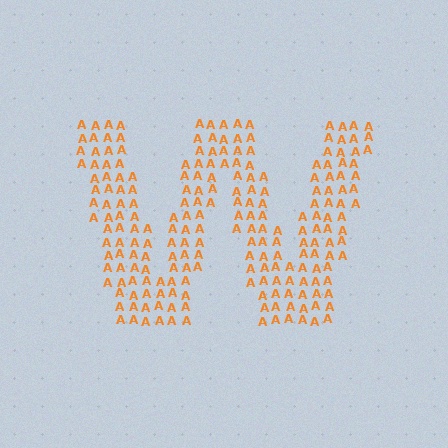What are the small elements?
The small elements are letter A's.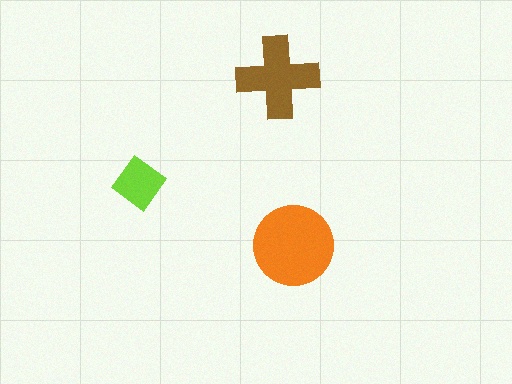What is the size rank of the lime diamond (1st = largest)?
3rd.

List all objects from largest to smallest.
The orange circle, the brown cross, the lime diamond.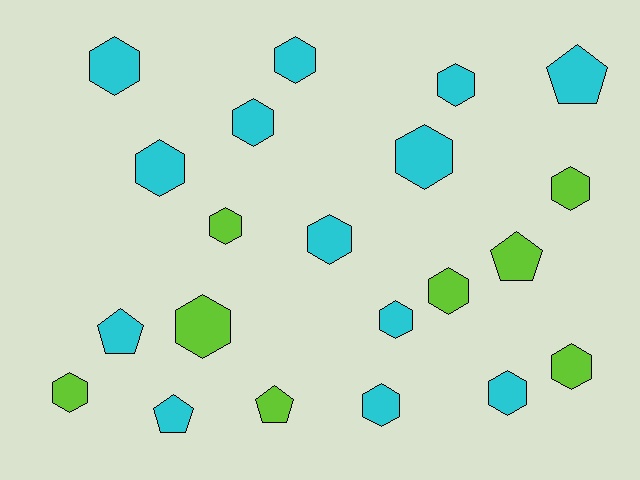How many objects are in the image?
There are 21 objects.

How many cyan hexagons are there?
There are 10 cyan hexagons.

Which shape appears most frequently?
Hexagon, with 16 objects.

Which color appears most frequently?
Cyan, with 13 objects.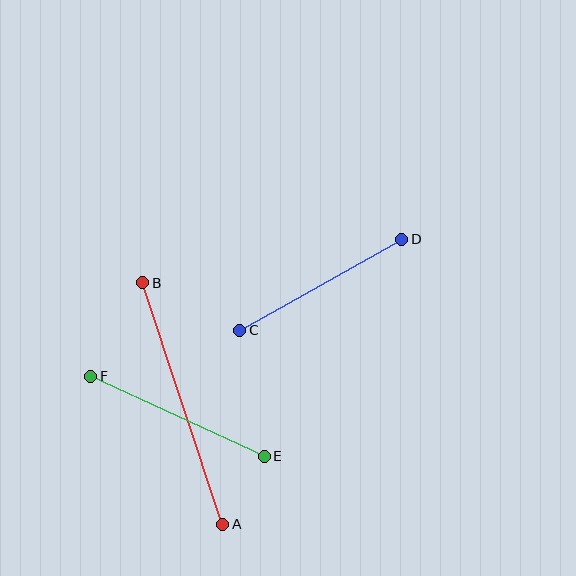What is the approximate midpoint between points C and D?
The midpoint is at approximately (321, 285) pixels.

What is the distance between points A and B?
The distance is approximately 255 pixels.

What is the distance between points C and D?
The distance is approximately 186 pixels.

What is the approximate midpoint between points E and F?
The midpoint is at approximately (178, 416) pixels.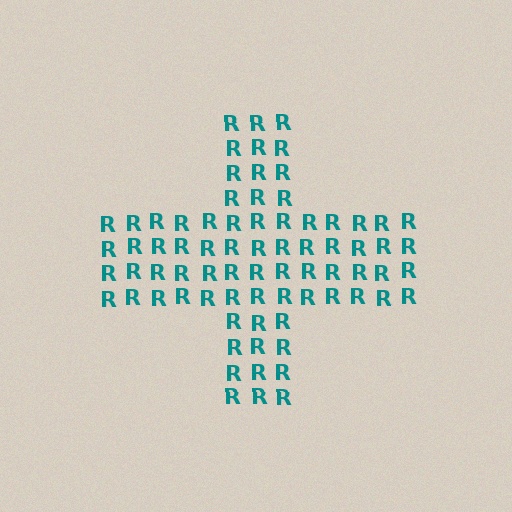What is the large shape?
The large shape is a cross.